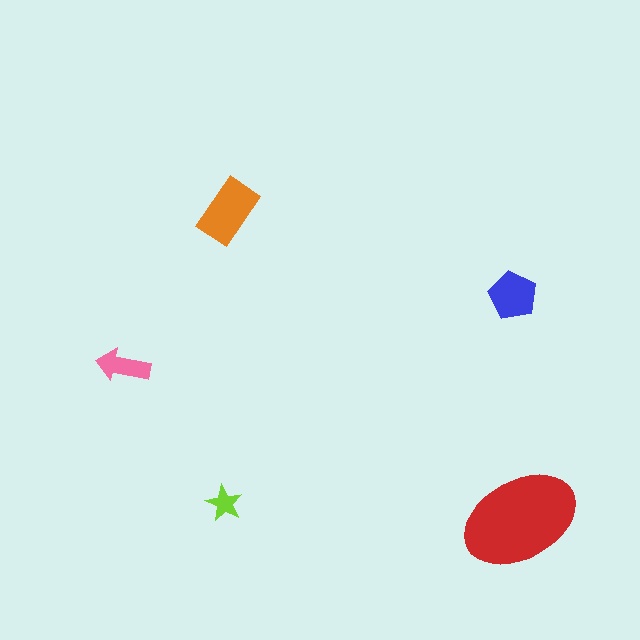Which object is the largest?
The red ellipse.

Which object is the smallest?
The lime star.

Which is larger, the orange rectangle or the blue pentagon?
The orange rectangle.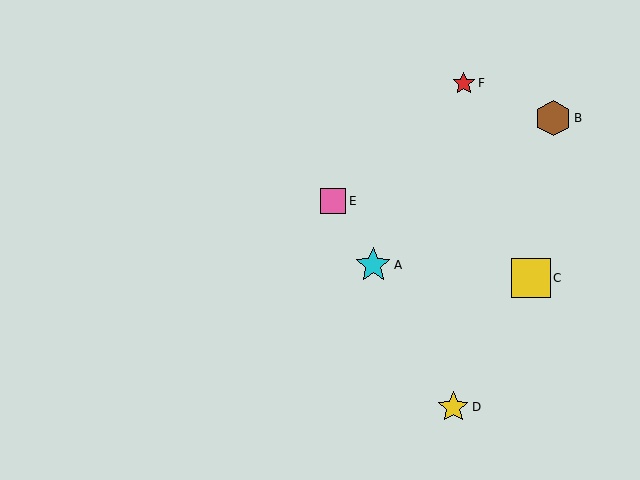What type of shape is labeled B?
Shape B is a brown hexagon.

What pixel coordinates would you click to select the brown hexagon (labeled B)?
Click at (553, 118) to select the brown hexagon B.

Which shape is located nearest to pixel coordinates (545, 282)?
The yellow square (labeled C) at (531, 278) is nearest to that location.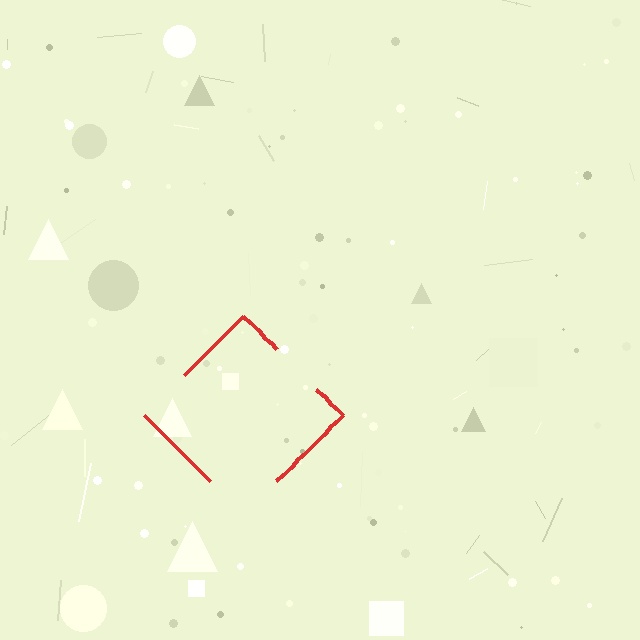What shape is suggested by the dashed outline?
The dashed outline suggests a diamond.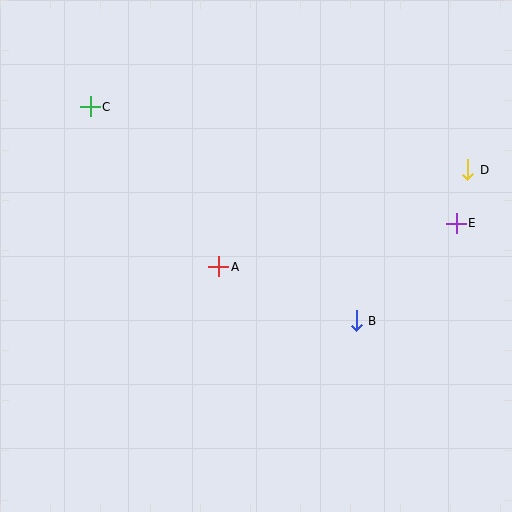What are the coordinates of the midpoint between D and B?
The midpoint between D and B is at (412, 245).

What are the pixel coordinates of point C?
Point C is at (90, 107).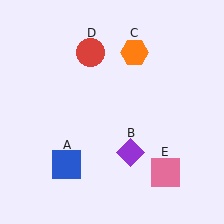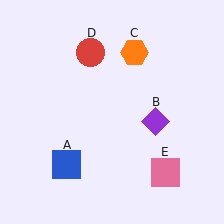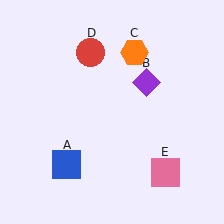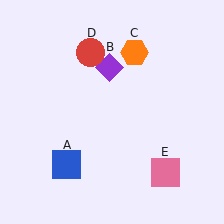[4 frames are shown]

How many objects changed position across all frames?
1 object changed position: purple diamond (object B).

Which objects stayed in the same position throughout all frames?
Blue square (object A) and orange hexagon (object C) and red circle (object D) and pink square (object E) remained stationary.